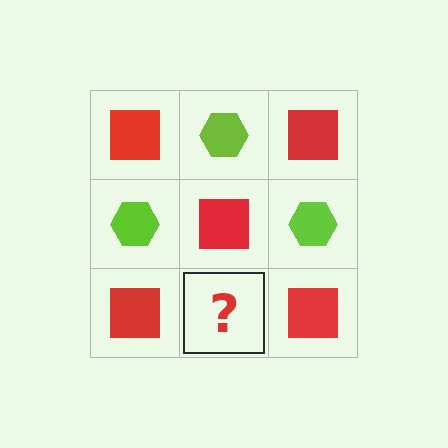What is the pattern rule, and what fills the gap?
The rule is that it alternates red square and lime hexagon in a checkerboard pattern. The gap should be filled with a lime hexagon.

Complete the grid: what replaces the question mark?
The question mark should be replaced with a lime hexagon.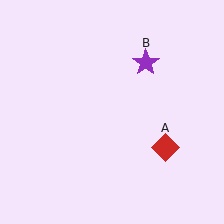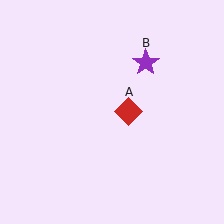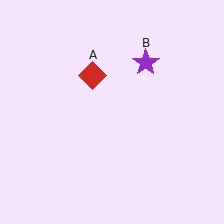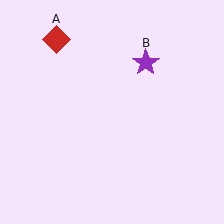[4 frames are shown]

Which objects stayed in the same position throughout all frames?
Purple star (object B) remained stationary.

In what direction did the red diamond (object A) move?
The red diamond (object A) moved up and to the left.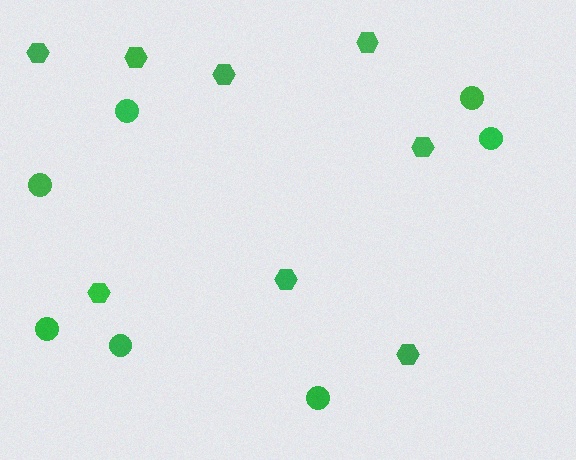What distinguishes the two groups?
There are 2 groups: one group of circles (7) and one group of hexagons (8).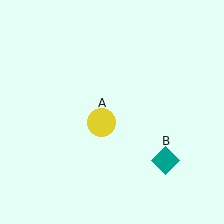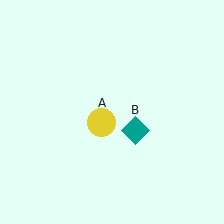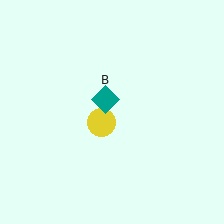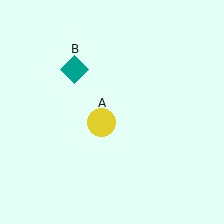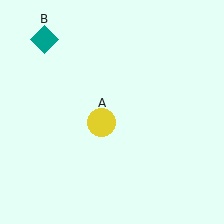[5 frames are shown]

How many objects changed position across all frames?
1 object changed position: teal diamond (object B).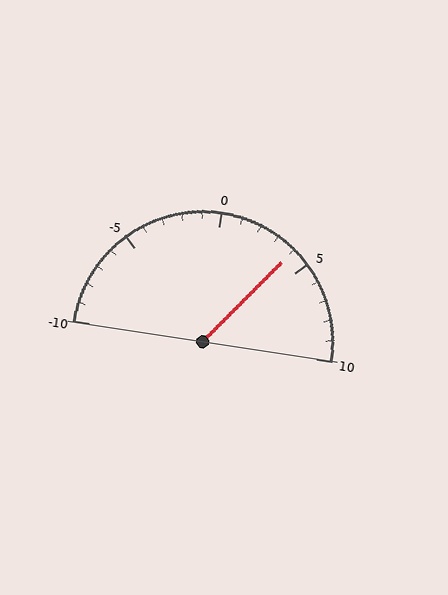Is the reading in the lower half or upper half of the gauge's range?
The reading is in the upper half of the range (-10 to 10).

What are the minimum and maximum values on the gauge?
The gauge ranges from -10 to 10.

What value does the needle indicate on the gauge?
The needle indicates approximately 4.